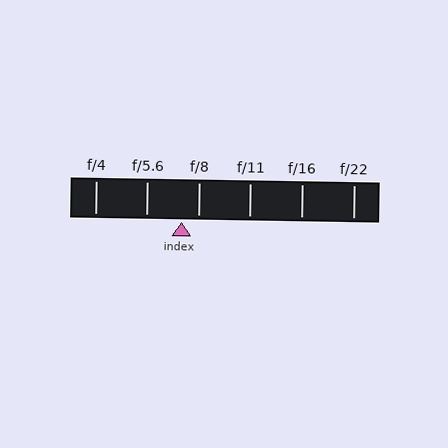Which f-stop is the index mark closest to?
The index mark is closest to f/8.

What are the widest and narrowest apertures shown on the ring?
The widest aperture shown is f/4 and the narrowest is f/22.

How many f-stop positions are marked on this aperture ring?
There are 6 f-stop positions marked.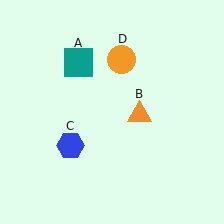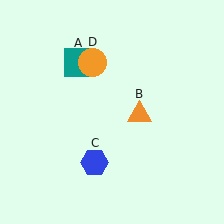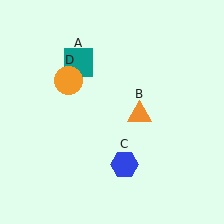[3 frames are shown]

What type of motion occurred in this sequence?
The blue hexagon (object C), orange circle (object D) rotated counterclockwise around the center of the scene.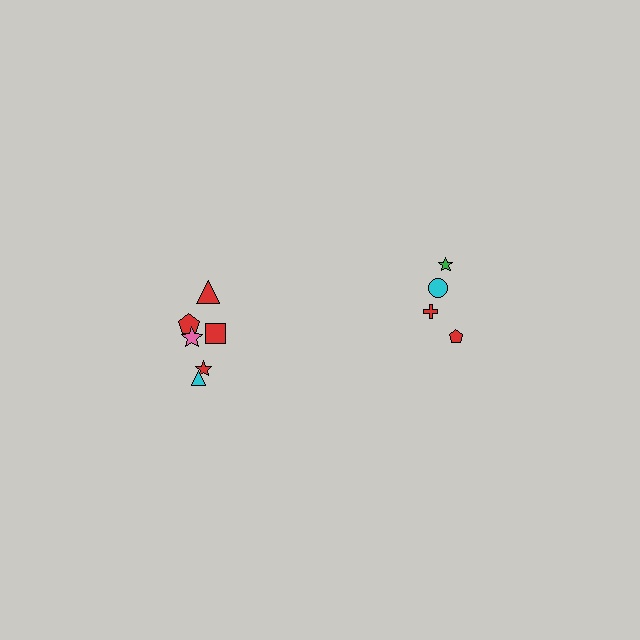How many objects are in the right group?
There are 4 objects.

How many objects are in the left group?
There are 6 objects.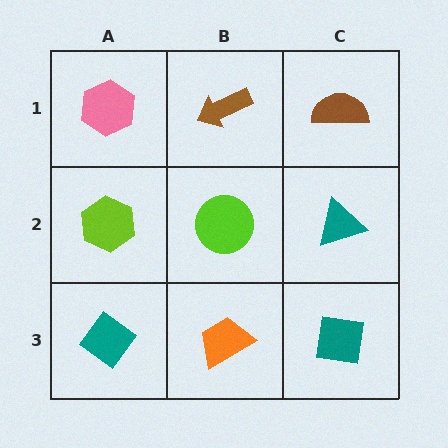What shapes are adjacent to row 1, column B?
A lime circle (row 2, column B), a pink hexagon (row 1, column A), a brown semicircle (row 1, column C).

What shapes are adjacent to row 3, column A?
A lime hexagon (row 2, column A), an orange trapezoid (row 3, column B).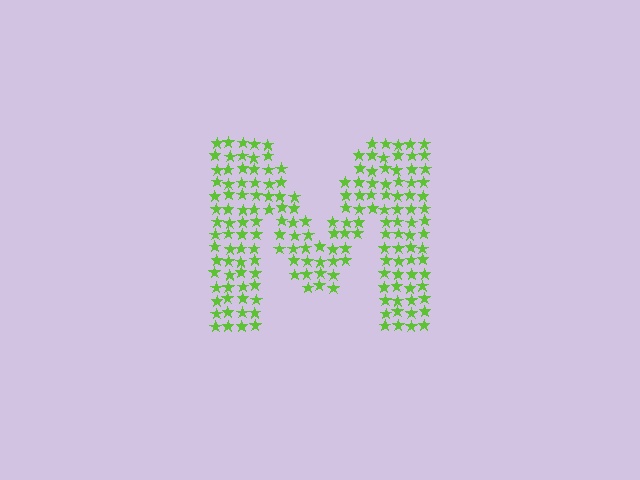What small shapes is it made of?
It is made of small stars.